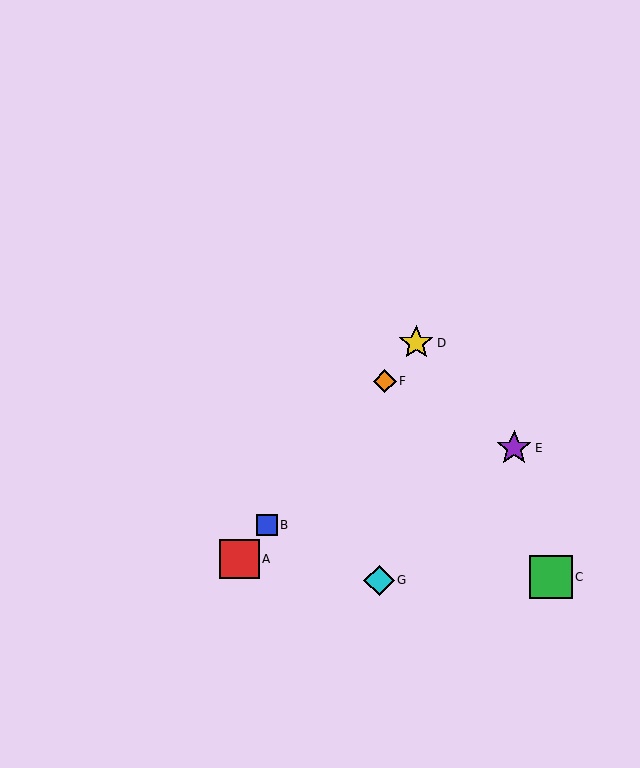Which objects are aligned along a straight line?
Objects A, B, D, F are aligned along a straight line.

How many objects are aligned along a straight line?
4 objects (A, B, D, F) are aligned along a straight line.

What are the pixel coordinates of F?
Object F is at (385, 381).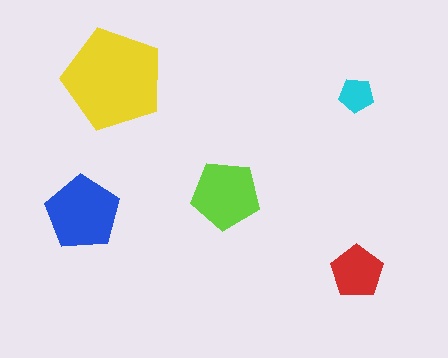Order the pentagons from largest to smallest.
the yellow one, the blue one, the lime one, the red one, the cyan one.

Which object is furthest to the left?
The blue pentagon is leftmost.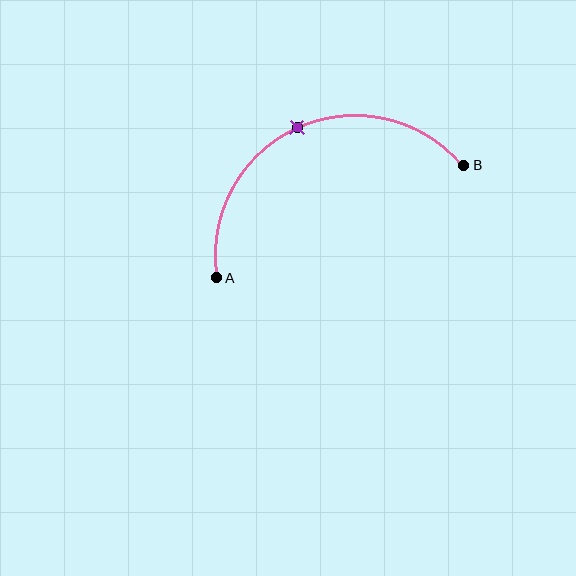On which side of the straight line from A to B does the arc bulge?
The arc bulges above the straight line connecting A and B.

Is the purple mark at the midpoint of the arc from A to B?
Yes. The purple mark lies on the arc at equal arc-length from both A and B — it is the arc midpoint.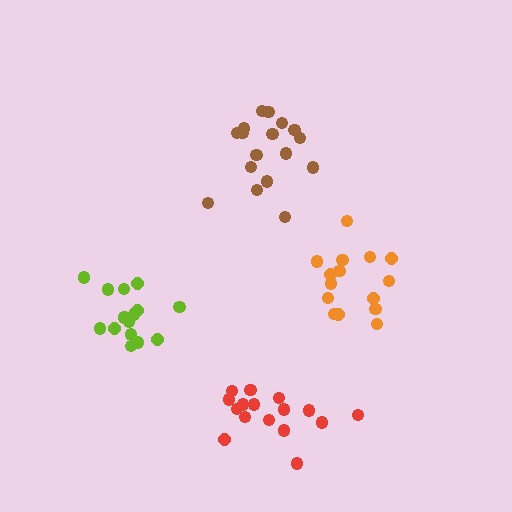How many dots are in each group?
Group 1: 15 dots, Group 2: 16 dots, Group 3: 16 dots, Group 4: 17 dots (64 total).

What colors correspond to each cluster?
The clusters are colored: orange, lime, red, brown.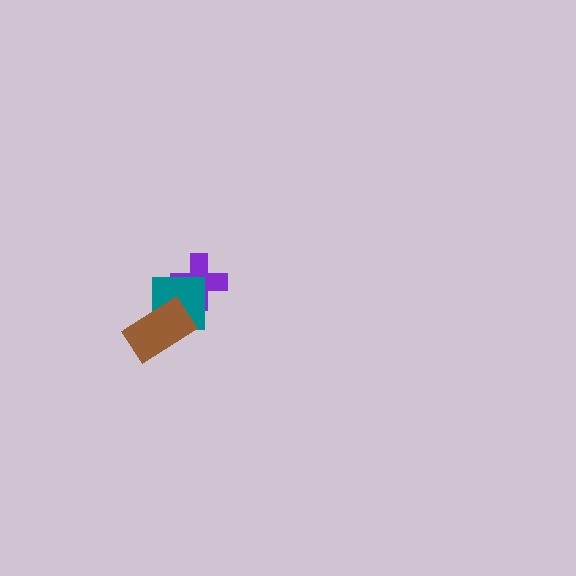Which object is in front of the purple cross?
The teal square is in front of the purple cross.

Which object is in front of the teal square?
The brown rectangle is in front of the teal square.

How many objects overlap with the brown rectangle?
1 object overlaps with the brown rectangle.